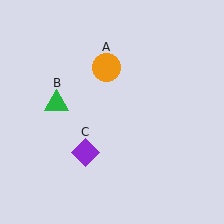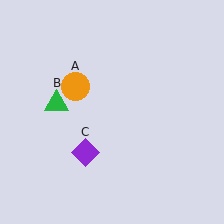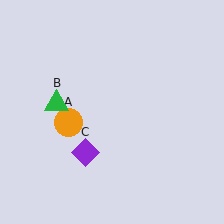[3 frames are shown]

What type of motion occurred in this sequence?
The orange circle (object A) rotated counterclockwise around the center of the scene.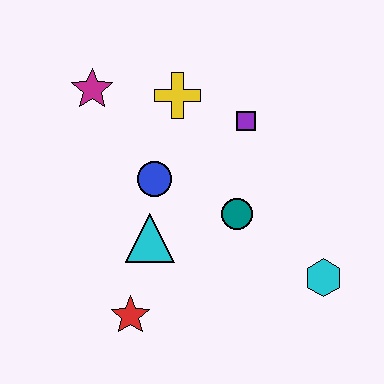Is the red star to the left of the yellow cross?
Yes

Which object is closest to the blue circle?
The cyan triangle is closest to the blue circle.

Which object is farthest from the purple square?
The red star is farthest from the purple square.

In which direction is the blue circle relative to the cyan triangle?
The blue circle is above the cyan triangle.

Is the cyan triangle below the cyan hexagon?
No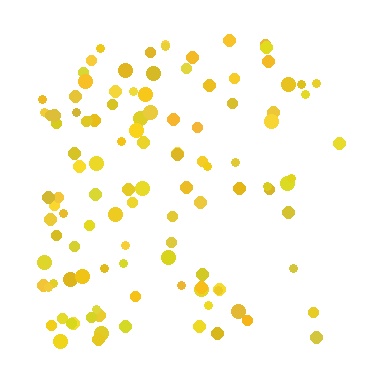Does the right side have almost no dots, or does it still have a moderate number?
Still a moderate number, just noticeably fewer than the left.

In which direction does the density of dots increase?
From right to left, with the left side densest.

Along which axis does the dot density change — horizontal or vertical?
Horizontal.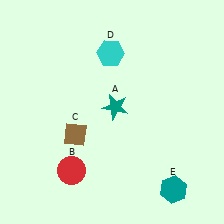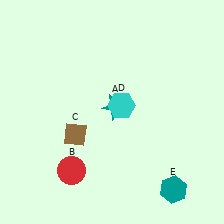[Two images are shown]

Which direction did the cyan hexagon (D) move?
The cyan hexagon (D) moved down.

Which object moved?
The cyan hexagon (D) moved down.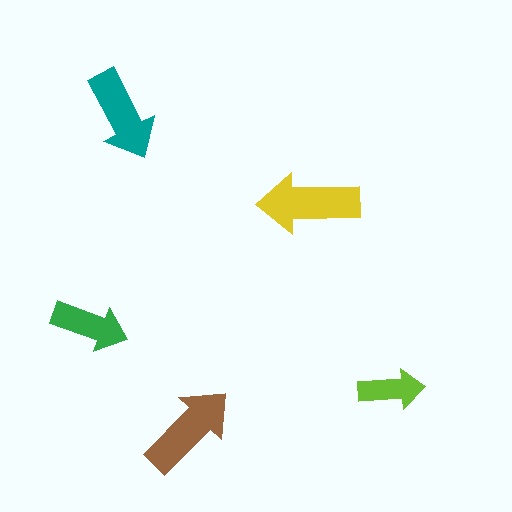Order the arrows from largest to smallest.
the yellow one, the brown one, the teal one, the green one, the lime one.